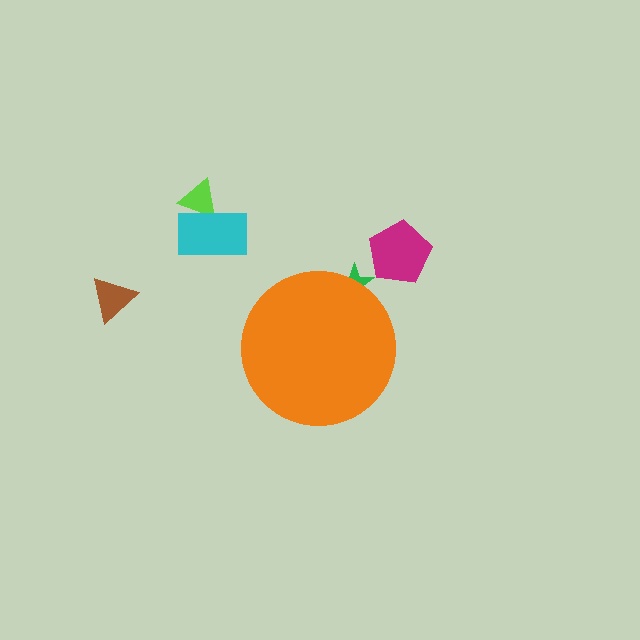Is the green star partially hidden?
Yes, the green star is partially hidden behind the orange circle.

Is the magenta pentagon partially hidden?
No, the magenta pentagon is fully visible.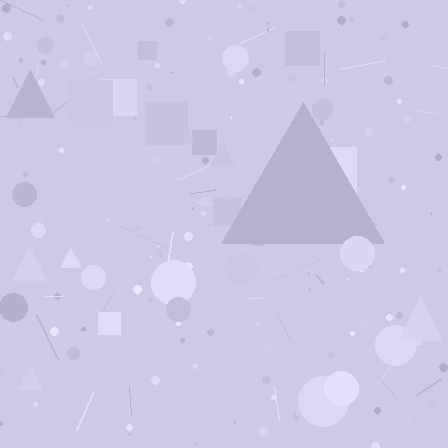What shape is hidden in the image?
A triangle is hidden in the image.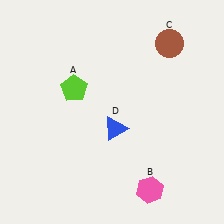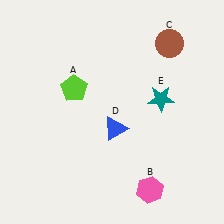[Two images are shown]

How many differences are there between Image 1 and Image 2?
There is 1 difference between the two images.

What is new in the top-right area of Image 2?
A teal star (E) was added in the top-right area of Image 2.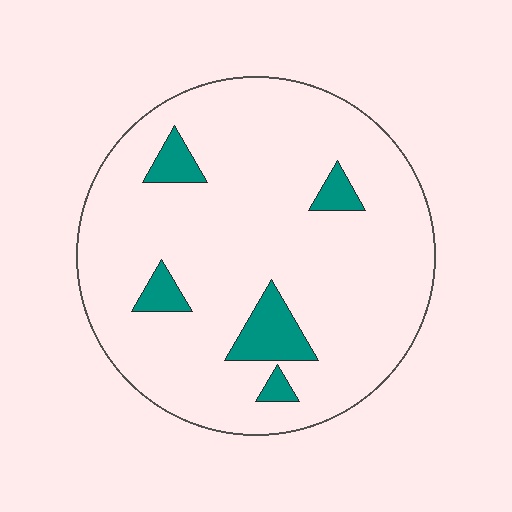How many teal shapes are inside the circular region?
5.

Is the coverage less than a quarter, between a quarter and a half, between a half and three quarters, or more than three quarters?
Less than a quarter.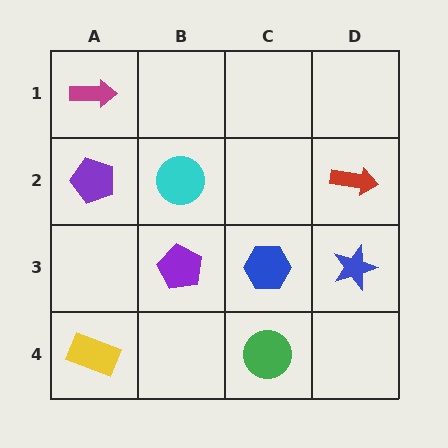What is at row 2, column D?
A red arrow.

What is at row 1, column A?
A magenta arrow.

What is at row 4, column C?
A green circle.